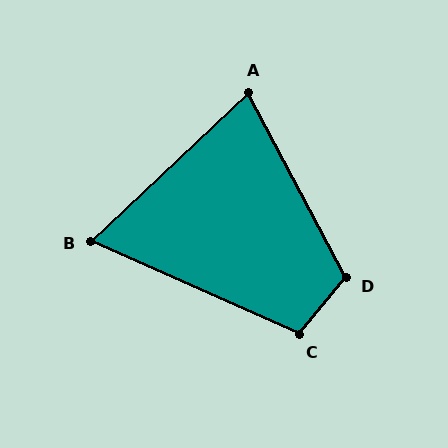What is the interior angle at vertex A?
Approximately 74 degrees (acute).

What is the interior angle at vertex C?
Approximately 106 degrees (obtuse).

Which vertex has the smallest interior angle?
B, at approximately 68 degrees.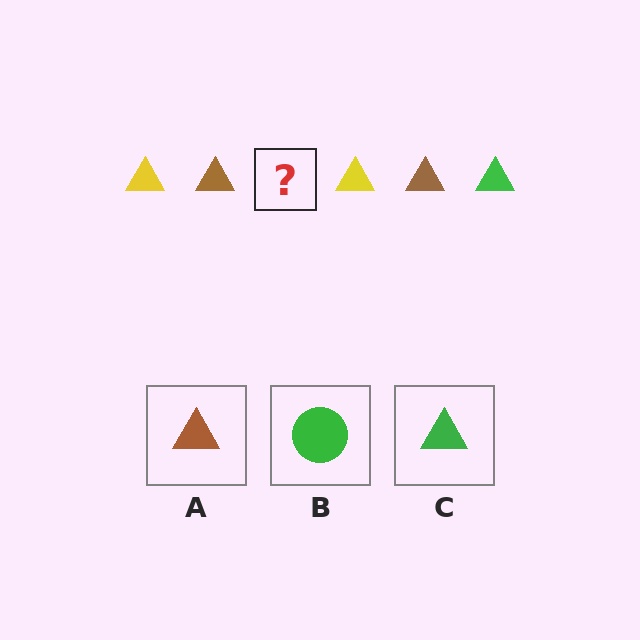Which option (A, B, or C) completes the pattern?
C.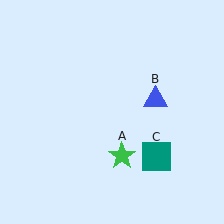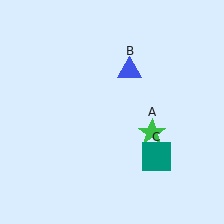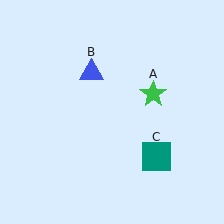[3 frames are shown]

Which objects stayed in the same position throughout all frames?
Teal square (object C) remained stationary.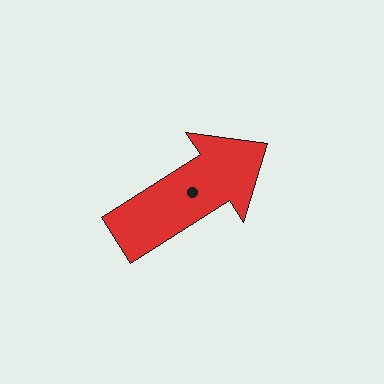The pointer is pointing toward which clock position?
Roughly 2 o'clock.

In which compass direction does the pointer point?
Northeast.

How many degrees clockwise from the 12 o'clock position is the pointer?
Approximately 57 degrees.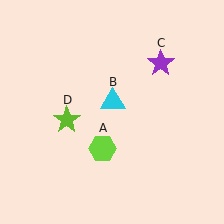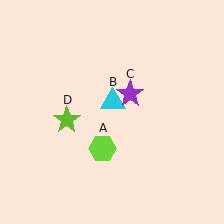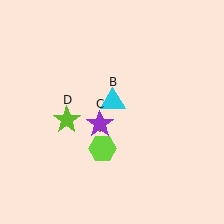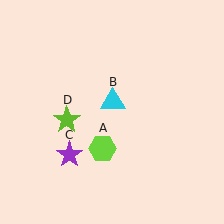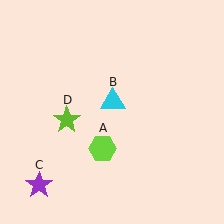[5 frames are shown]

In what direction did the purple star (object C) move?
The purple star (object C) moved down and to the left.